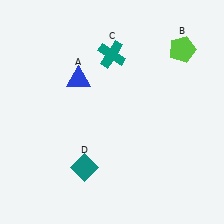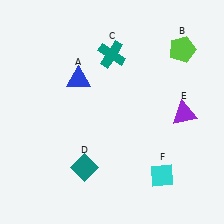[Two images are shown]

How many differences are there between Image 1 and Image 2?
There are 2 differences between the two images.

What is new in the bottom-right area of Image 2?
A cyan diamond (F) was added in the bottom-right area of Image 2.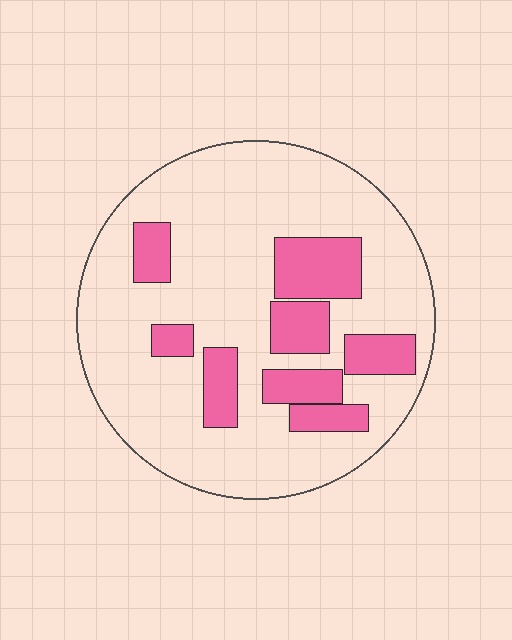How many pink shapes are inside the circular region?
8.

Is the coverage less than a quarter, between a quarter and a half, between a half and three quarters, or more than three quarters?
Less than a quarter.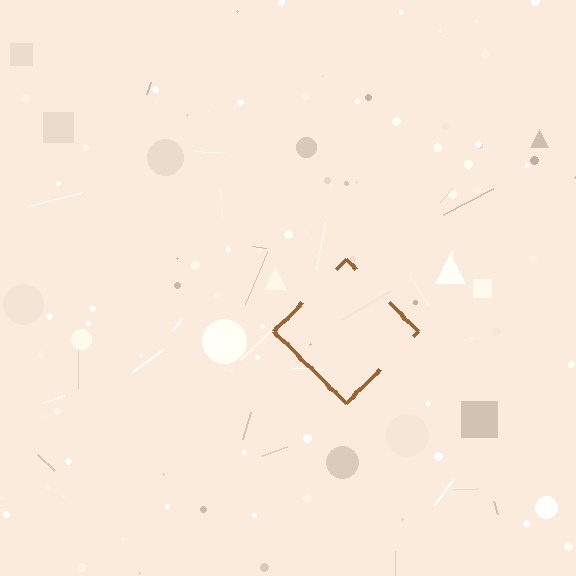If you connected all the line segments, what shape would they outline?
They would outline a diamond.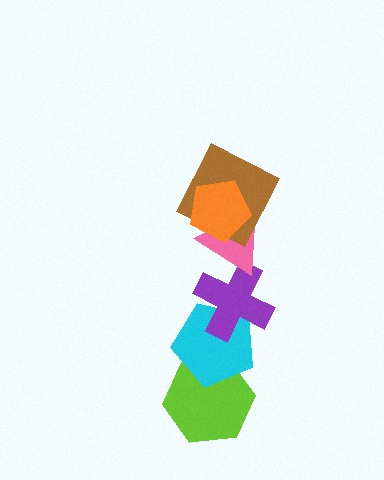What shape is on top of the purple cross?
The pink triangle is on top of the purple cross.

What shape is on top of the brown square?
The orange pentagon is on top of the brown square.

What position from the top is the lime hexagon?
The lime hexagon is 6th from the top.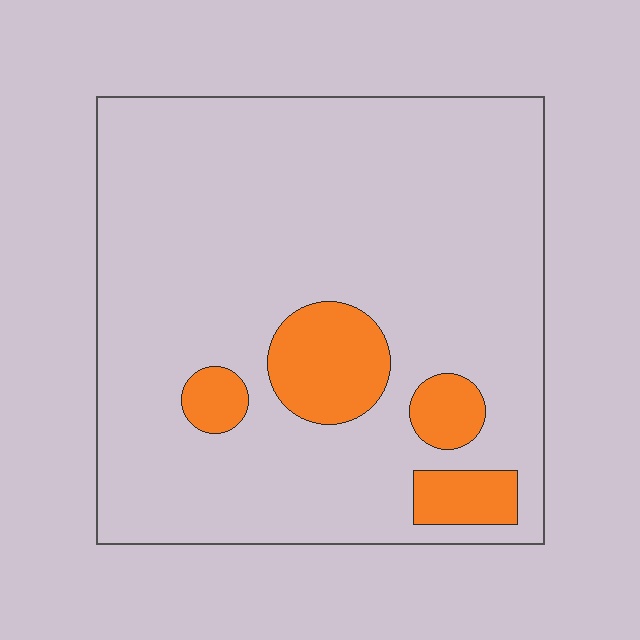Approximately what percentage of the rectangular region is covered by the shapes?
Approximately 15%.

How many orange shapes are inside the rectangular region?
4.